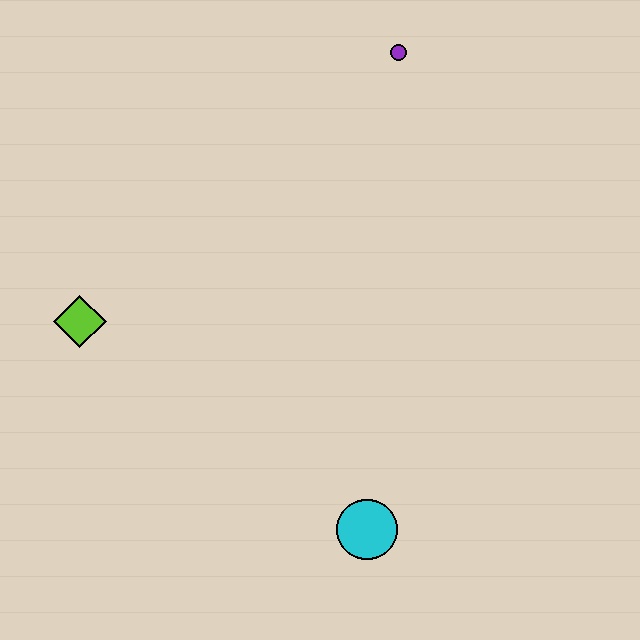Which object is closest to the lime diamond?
The cyan circle is closest to the lime diamond.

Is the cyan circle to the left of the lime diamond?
No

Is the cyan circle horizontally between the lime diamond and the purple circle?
Yes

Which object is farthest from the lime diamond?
The purple circle is farthest from the lime diamond.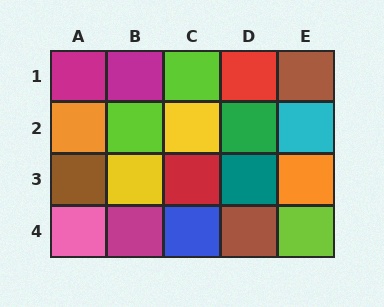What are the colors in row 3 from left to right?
Brown, yellow, red, teal, orange.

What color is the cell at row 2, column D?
Green.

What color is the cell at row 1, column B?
Magenta.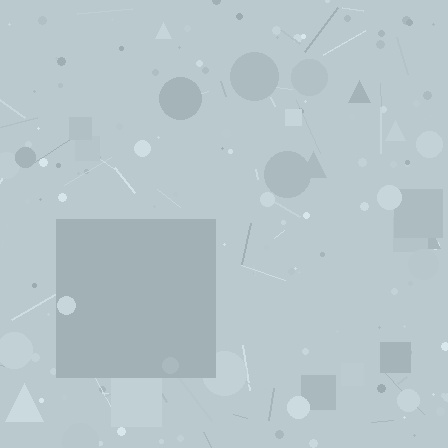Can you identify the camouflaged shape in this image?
The camouflaged shape is a square.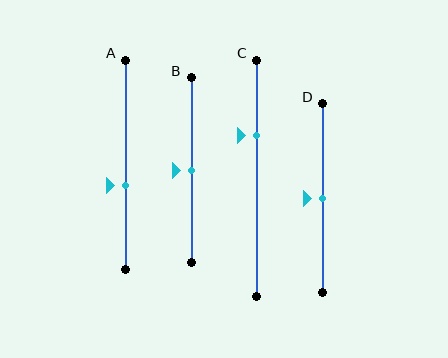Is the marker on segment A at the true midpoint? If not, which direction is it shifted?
No, the marker on segment A is shifted downward by about 10% of the segment length.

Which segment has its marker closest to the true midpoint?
Segment B has its marker closest to the true midpoint.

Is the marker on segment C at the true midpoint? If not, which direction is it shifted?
No, the marker on segment C is shifted upward by about 18% of the segment length.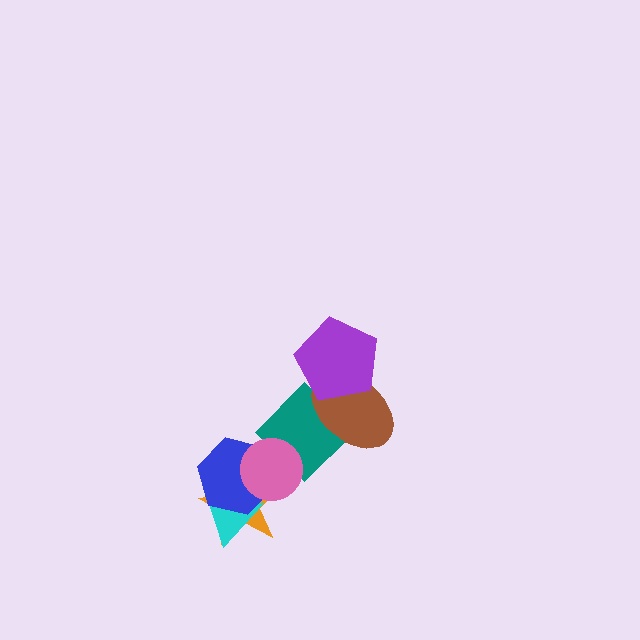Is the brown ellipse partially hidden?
Yes, it is partially covered by another shape.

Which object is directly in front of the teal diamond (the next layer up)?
The brown ellipse is directly in front of the teal diamond.